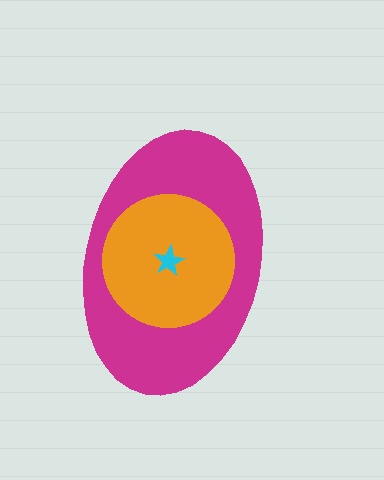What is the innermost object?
The cyan star.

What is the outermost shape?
The magenta ellipse.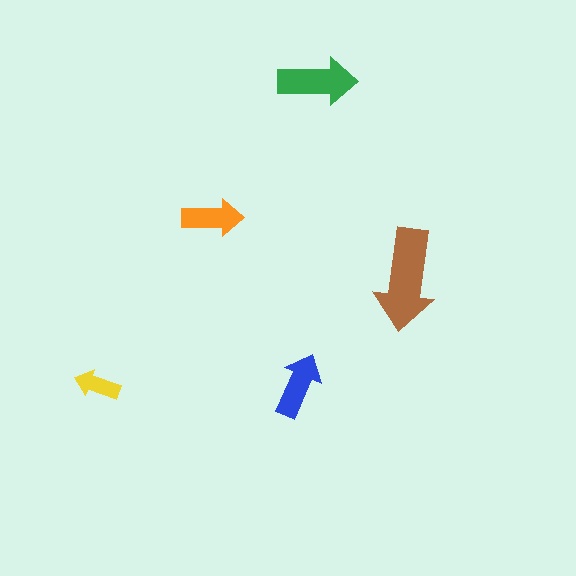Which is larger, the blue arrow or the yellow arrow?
The blue one.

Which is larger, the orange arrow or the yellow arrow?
The orange one.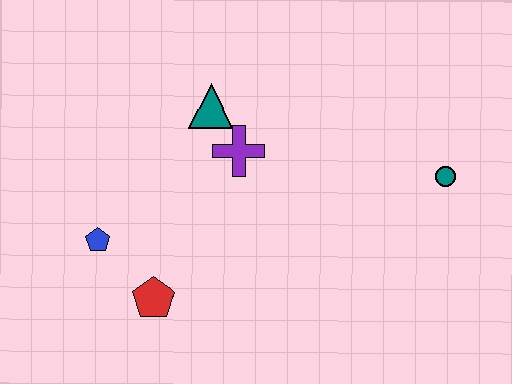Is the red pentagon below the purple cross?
Yes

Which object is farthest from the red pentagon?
The teal circle is farthest from the red pentagon.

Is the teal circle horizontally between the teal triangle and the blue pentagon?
No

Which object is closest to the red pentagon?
The blue pentagon is closest to the red pentagon.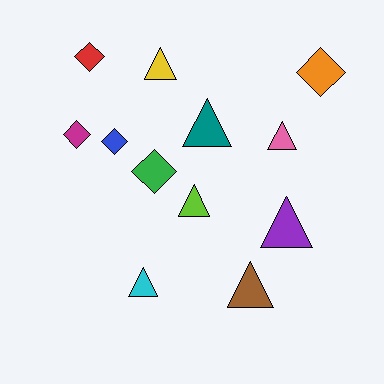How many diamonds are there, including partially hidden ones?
There are 5 diamonds.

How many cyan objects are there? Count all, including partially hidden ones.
There is 1 cyan object.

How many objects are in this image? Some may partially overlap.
There are 12 objects.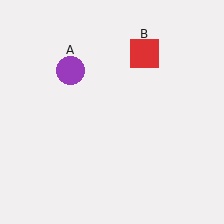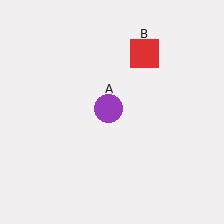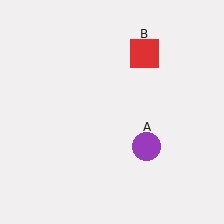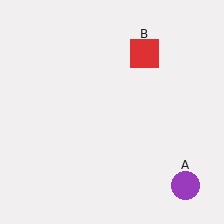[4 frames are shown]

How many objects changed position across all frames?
1 object changed position: purple circle (object A).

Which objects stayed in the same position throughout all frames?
Red square (object B) remained stationary.